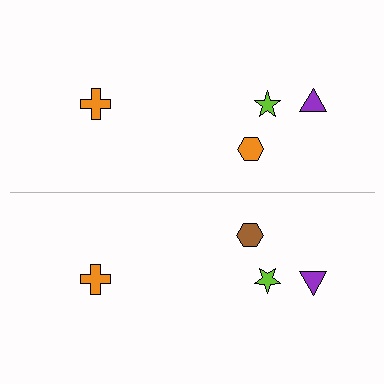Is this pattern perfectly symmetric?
No, the pattern is not perfectly symmetric. The brown hexagon on the bottom side breaks the symmetry — its mirror counterpart is orange.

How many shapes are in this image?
There are 8 shapes in this image.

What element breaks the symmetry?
The brown hexagon on the bottom side breaks the symmetry — its mirror counterpart is orange.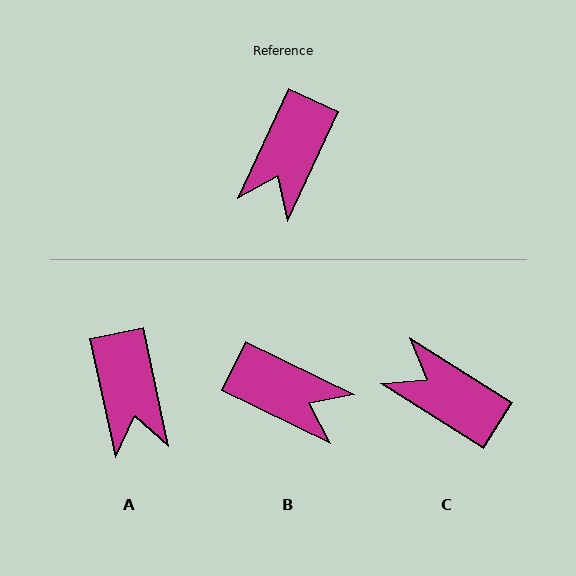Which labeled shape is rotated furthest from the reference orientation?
C, about 97 degrees away.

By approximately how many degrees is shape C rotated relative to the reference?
Approximately 97 degrees clockwise.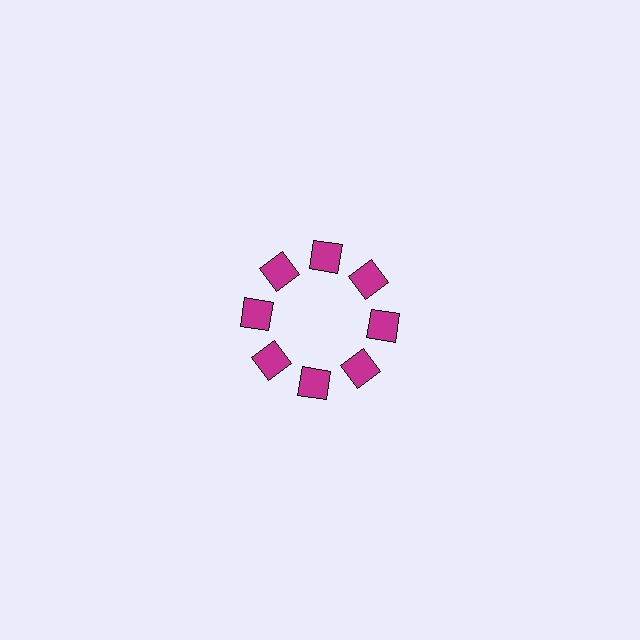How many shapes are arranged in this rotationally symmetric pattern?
There are 8 shapes, arranged in 8 groups of 1.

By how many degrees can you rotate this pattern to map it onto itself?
The pattern maps onto itself every 45 degrees of rotation.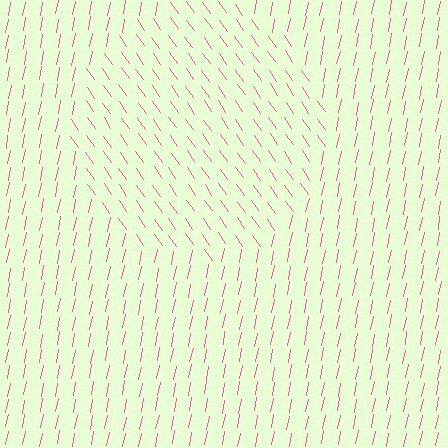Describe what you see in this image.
The image is filled with small pink line segments. A circle region in the image has lines oriented differently from the surrounding lines, creating a visible texture boundary.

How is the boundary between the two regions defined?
The boundary is defined purely by a change in line orientation (approximately 45 degrees difference). All lines are the same color and thickness.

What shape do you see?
I see a circle.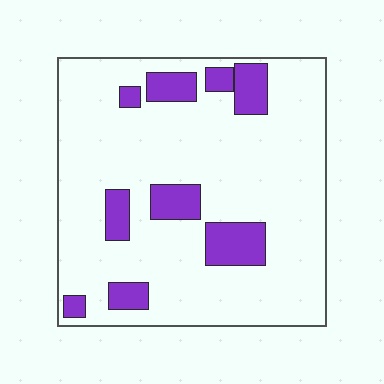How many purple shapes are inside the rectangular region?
9.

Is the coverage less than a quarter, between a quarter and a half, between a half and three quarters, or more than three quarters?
Less than a quarter.